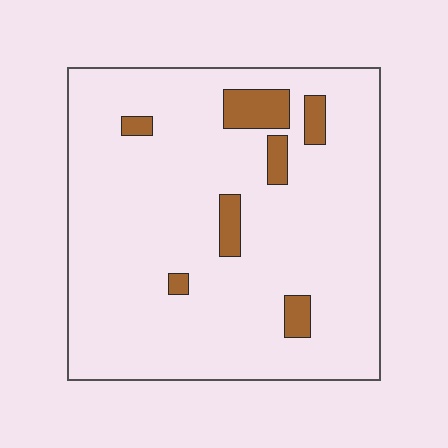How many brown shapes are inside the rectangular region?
7.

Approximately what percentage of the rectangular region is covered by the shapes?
Approximately 10%.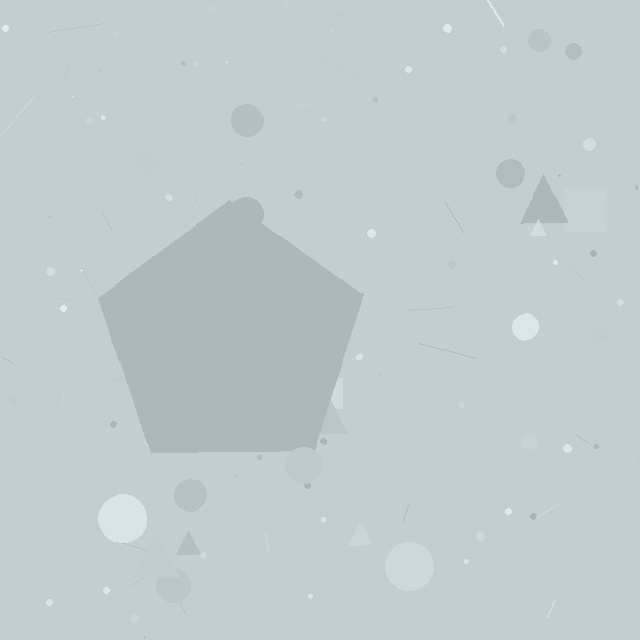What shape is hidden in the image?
A pentagon is hidden in the image.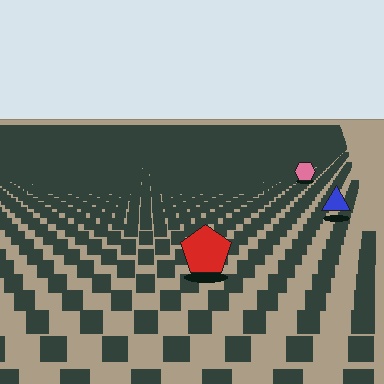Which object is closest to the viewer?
The red pentagon is closest. The texture marks near it are larger and more spread out.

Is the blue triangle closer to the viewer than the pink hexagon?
Yes. The blue triangle is closer — you can tell from the texture gradient: the ground texture is coarser near it.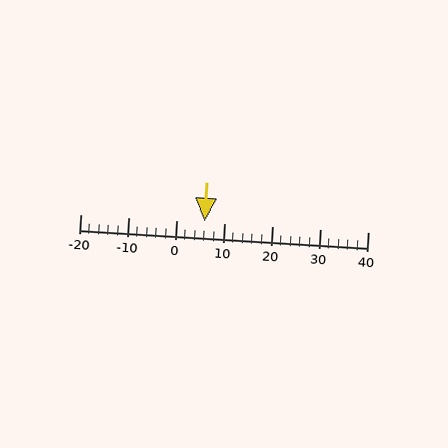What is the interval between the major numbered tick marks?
The major tick marks are spaced 10 units apart.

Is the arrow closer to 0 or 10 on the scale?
The arrow is closer to 10.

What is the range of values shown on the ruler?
The ruler shows values from -20 to 40.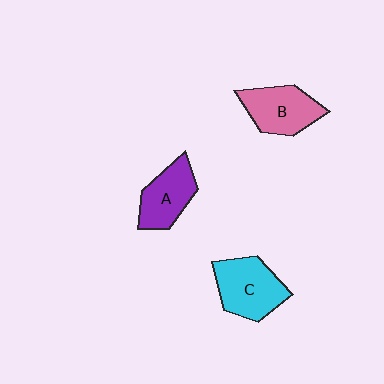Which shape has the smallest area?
Shape A (purple).